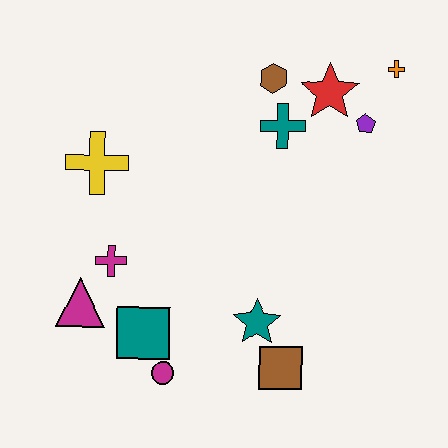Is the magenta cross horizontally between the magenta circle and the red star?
No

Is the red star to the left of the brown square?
No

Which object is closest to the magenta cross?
The magenta triangle is closest to the magenta cross.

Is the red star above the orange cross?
No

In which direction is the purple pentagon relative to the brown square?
The purple pentagon is above the brown square.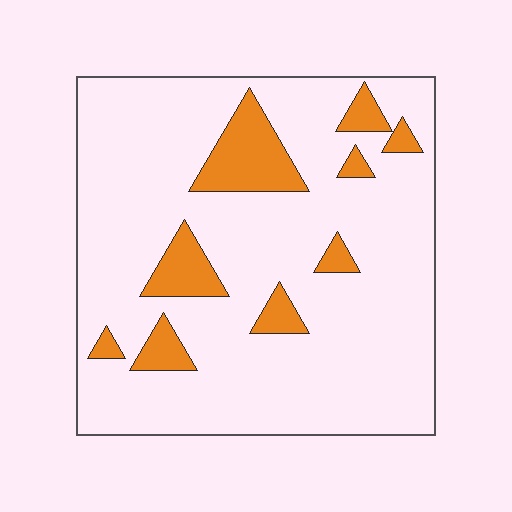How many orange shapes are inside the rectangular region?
9.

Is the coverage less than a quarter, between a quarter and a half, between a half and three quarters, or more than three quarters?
Less than a quarter.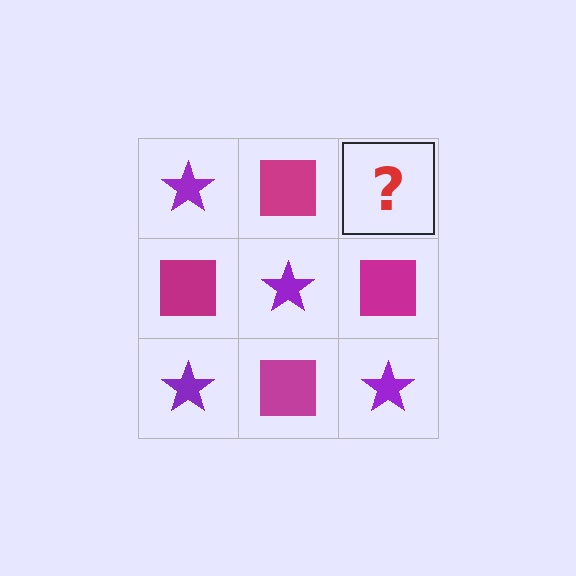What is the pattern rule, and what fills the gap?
The rule is that it alternates purple star and magenta square in a checkerboard pattern. The gap should be filled with a purple star.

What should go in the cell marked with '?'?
The missing cell should contain a purple star.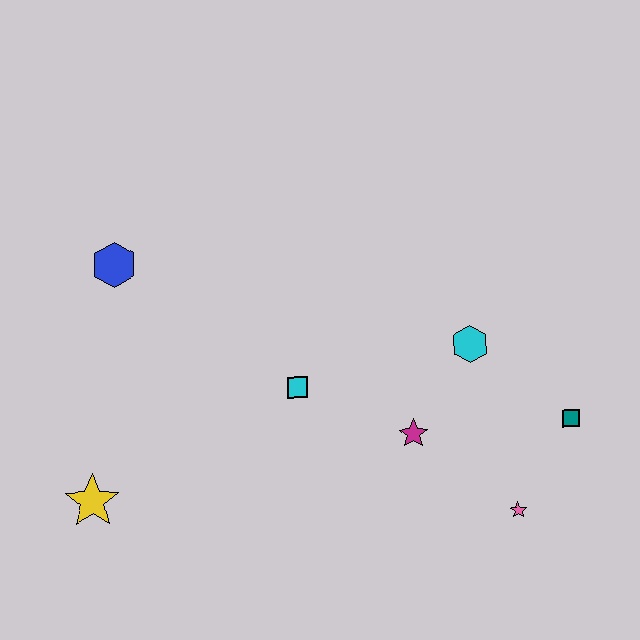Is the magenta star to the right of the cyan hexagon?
No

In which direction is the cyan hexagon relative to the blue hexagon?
The cyan hexagon is to the right of the blue hexagon.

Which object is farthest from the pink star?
The blue hexagon is farthest from the pink star.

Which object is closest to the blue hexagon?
The cyan square is closest to the blue hexagon.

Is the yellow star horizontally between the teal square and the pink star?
No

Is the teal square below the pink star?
No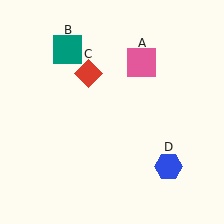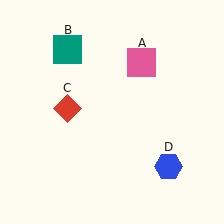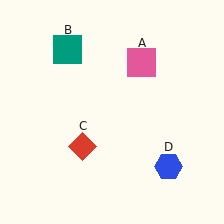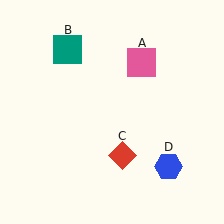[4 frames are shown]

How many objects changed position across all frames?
1 object changed position: red diamond (object C).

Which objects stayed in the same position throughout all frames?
Pink square (object A) and teal square (object B) and blue hexagon (object D) remained stationary.